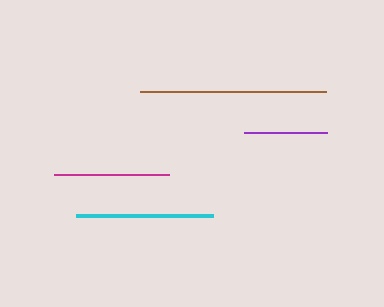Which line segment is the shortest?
The purple line is the shortest at approximately 83 pixels.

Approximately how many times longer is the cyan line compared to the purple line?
The cyan line is approximately 1.6 times the length of the purple line.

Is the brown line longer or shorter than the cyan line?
The brown line is longer than the cyan line.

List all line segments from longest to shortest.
From longest to shortest: brown, cyan, magenta, purple.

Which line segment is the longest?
The brown line is the longest at approximately 187 pixels.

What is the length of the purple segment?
The purple segment is approximately 83 pixels long.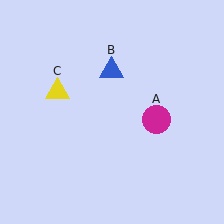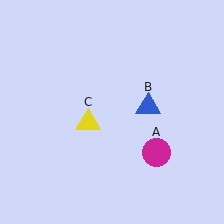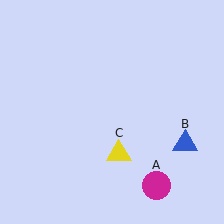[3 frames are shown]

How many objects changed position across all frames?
3 objects changed position: magenta circle (object A), blue triangle (object B), yellow triangle (object C).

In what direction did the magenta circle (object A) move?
The magenta circle (object A) moved down.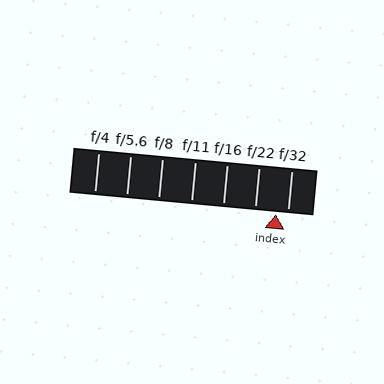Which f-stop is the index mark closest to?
The index mark is closest to f/32.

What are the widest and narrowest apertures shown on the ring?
The widest aperture shown is f/4 and the narrowest is f/32.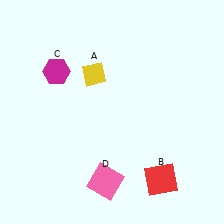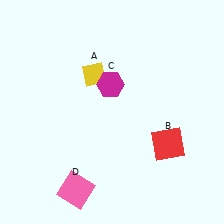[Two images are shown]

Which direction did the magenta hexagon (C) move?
The magenta hexagon (C) moved right.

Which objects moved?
The objects that moved are: the red square (B), the magenta hexagon (C), the pink square (D).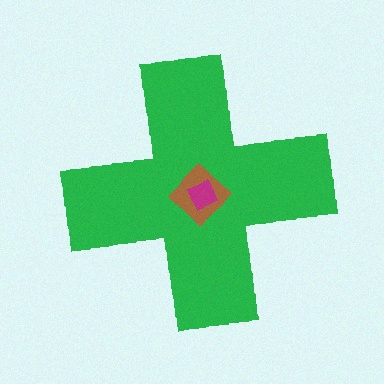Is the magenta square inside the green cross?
Yes.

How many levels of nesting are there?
3.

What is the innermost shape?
The magenta square.